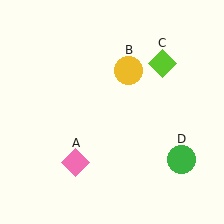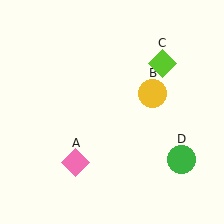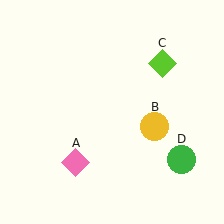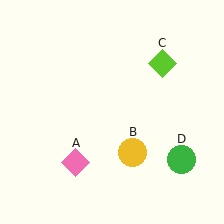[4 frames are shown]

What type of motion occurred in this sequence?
The yellow circle (object B) rotated clockwise around the center of the scene.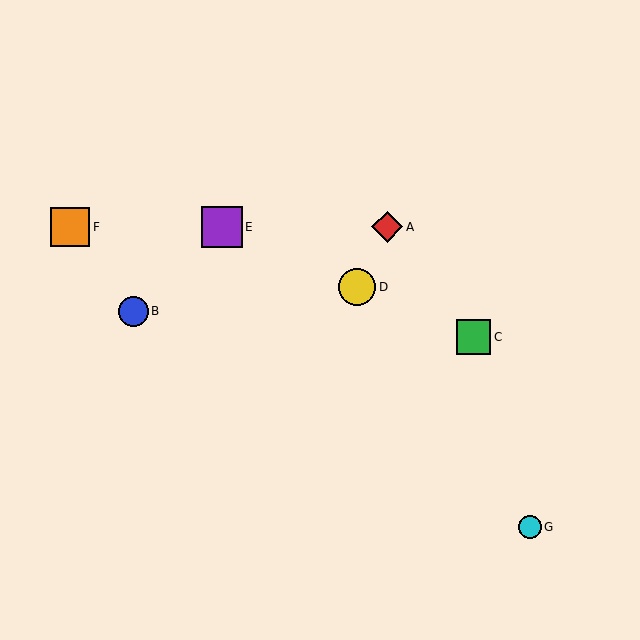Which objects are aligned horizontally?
Objects A, E, F are aligned horizontally.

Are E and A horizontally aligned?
Yes, both are at y≈227.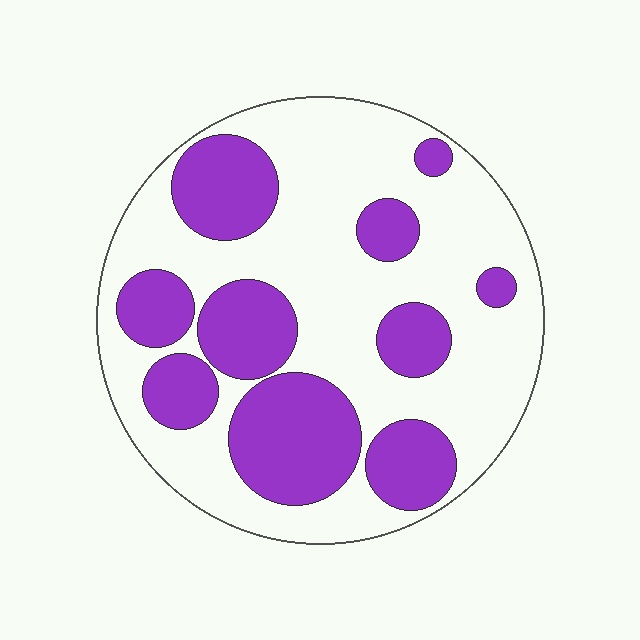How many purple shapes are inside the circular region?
10.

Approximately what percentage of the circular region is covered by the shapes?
Approximately 35%.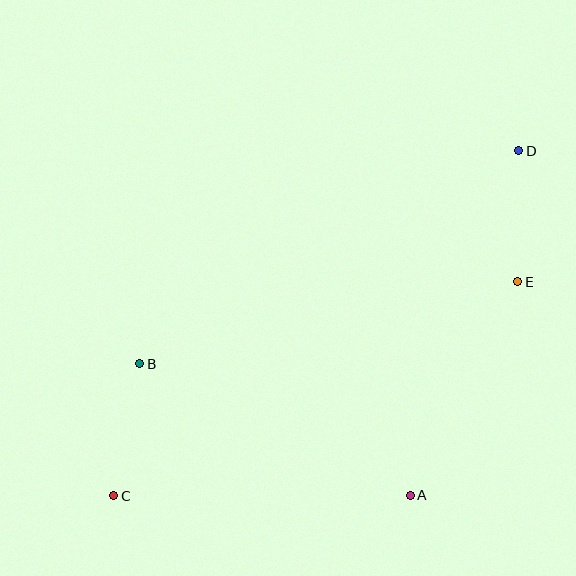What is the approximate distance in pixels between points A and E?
The distance between A and E is approximately 239 pixels.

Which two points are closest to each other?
Points D and E are closest to each other.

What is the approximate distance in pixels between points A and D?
The distance between A and D is approximately 361 pixels.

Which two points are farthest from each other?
Points C and D are farthest from each other.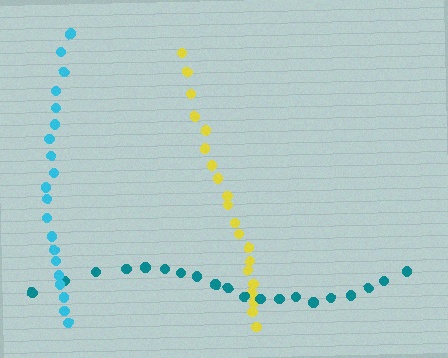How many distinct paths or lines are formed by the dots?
There are 3 distinct paths.